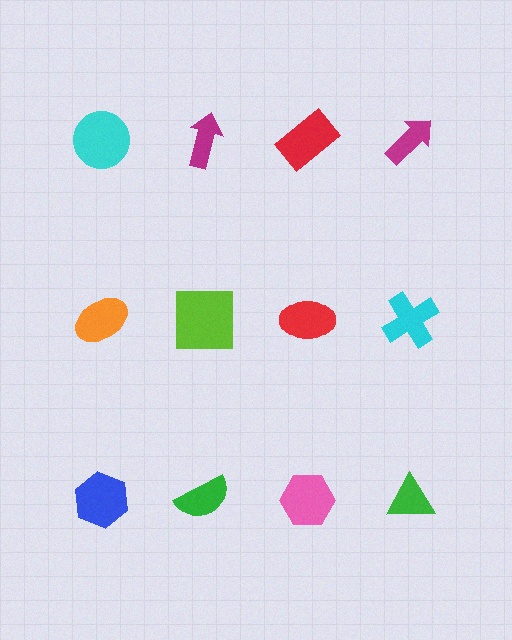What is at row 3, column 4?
A green triangle.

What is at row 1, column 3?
A red rectangle.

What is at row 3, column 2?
A green semicircle.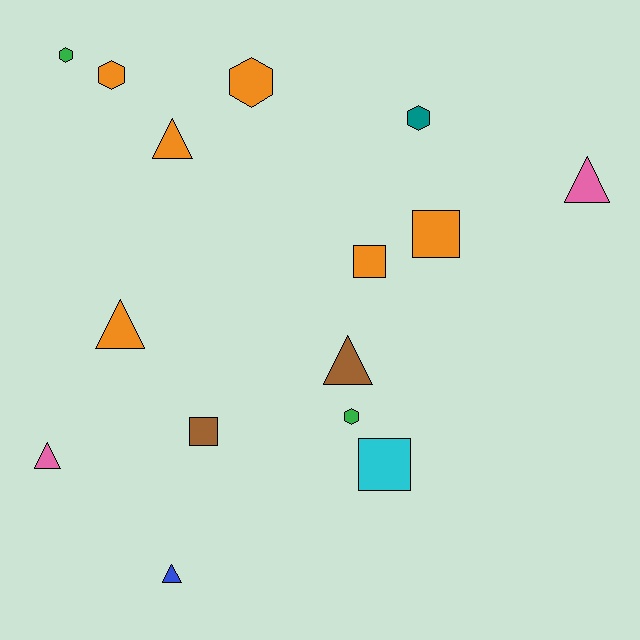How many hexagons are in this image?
There are 5 hexagons.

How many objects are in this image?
There are 15 objects.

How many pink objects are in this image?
There are 2 pink objects.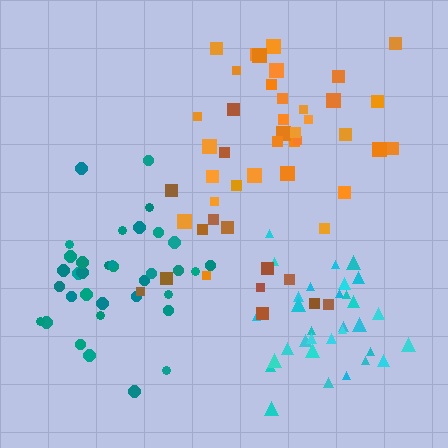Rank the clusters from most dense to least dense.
cyan, teal, orange, brown.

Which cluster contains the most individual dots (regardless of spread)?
Orange (35).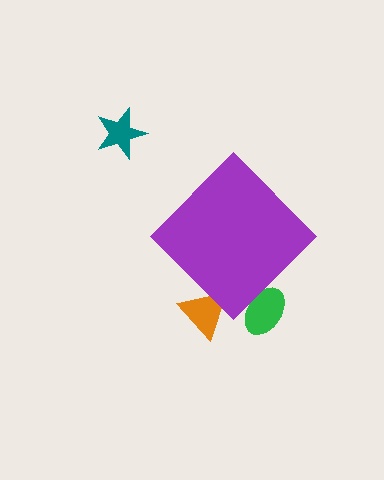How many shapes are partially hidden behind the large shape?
2 shapes are partially hidden.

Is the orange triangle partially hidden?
Yes, the orange triangle is partially hidden behind the purple diamond.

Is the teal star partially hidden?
No, the teal star is fully visible.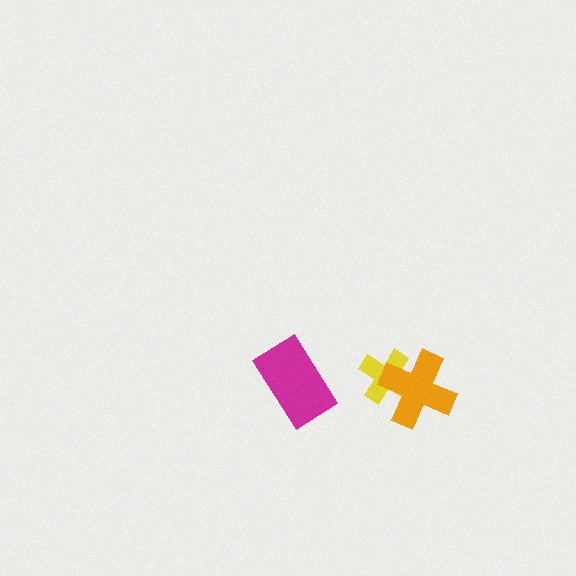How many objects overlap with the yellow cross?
1 object overlaps with the yellow cross.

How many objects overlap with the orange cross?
1 object overlaps with the orange cross.